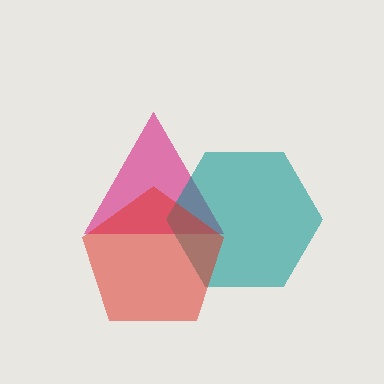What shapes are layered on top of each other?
The layered shapes are: a magenta triangle, a teal hexagon, a red pentagon.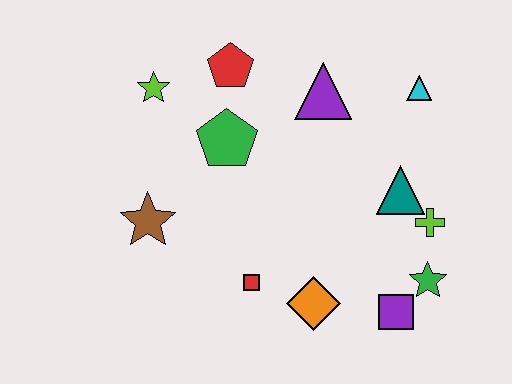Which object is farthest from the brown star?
The cyan triangle is farthest from the brown star.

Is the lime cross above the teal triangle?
No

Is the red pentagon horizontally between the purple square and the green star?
No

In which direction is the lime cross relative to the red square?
The lime cross is to the right of the red square.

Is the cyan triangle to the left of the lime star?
No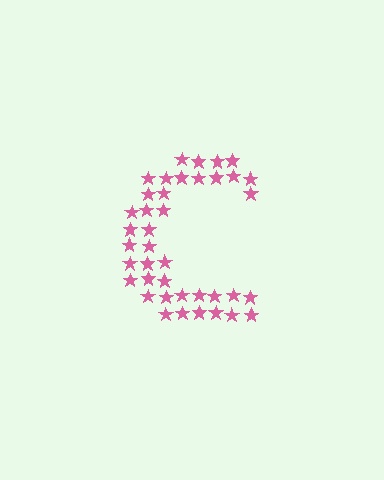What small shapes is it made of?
It is made of small stars.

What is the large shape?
The large shape is the letter C.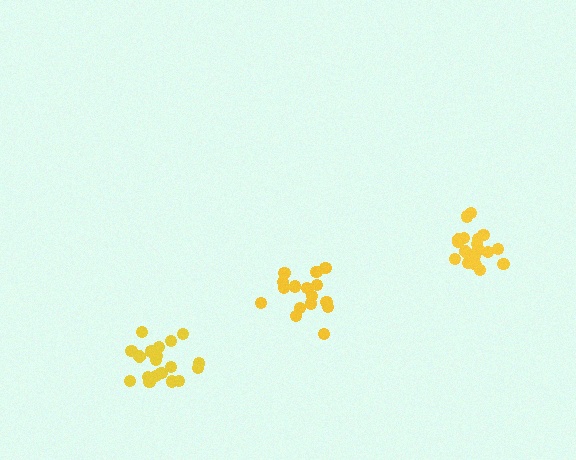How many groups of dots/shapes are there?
There are 3 groups.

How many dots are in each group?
Group 1: 19 dots, Group 2: 19 dots, Group 3: 16 dots (54 total).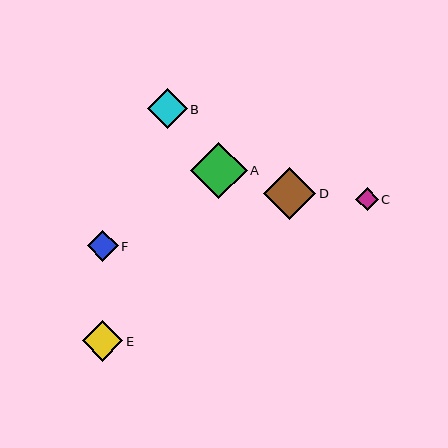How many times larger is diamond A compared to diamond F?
Diamond A is approximately 1.8 times the size of diamond F.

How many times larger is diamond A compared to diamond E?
Diamond A is approximately 1.4 times the size of diamond E.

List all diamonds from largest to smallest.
From largest to smallest: A, D, E, B, F, C.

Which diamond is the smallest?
Diamond C is the smallest with a size of approximately 23 pixels.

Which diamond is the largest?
Diamond A is the largest with a size of approximately 56 pixels.